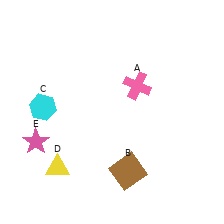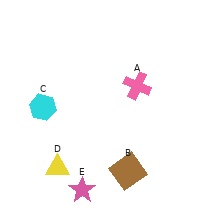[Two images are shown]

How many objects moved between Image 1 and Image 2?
1 object moved between the two images.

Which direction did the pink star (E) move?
The pink star (E) moved down.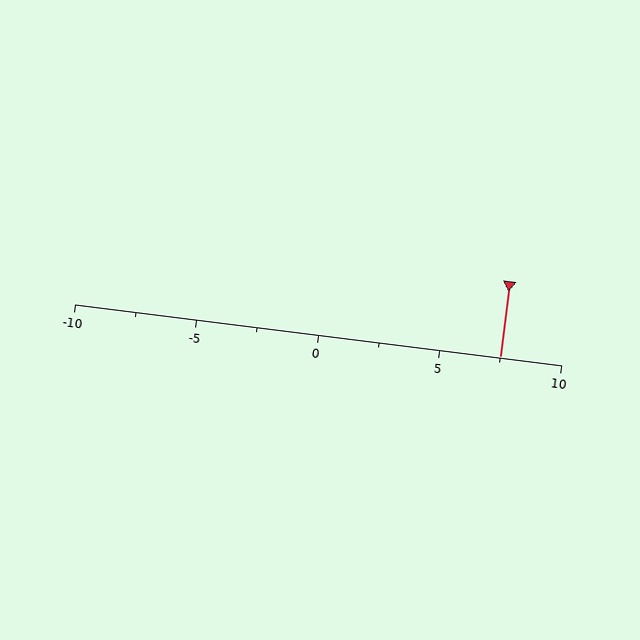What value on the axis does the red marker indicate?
The marker indicates approximately 7.5.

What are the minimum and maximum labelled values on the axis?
The axis runs from -10 to 10.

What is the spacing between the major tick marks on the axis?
The major ticks are spaced 5 apart.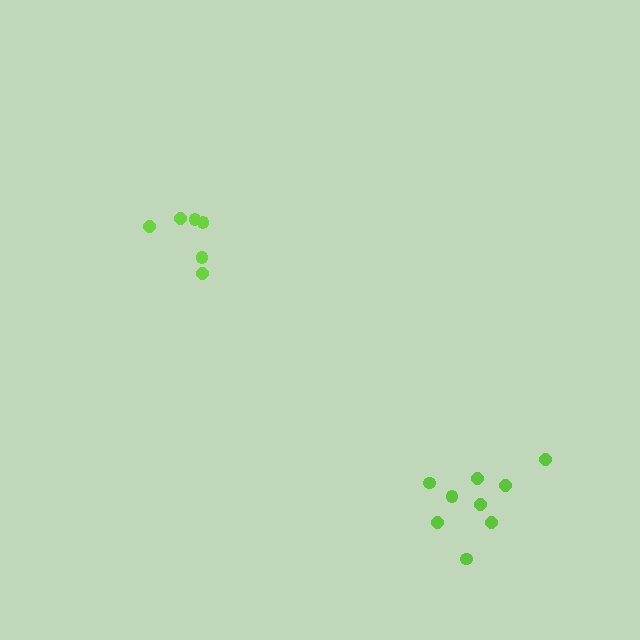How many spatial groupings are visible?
There are 2 spatial groupings.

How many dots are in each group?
Group 1: 9 dots, Group 2: 6 dots (15 total).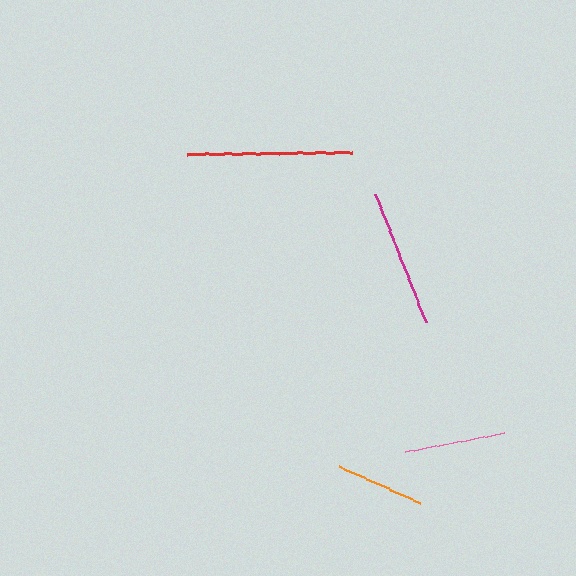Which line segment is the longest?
The red line is the longest at approximately 165 pixels.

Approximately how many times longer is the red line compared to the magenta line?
The red line is approximately 1.2 times the length of the magenta line.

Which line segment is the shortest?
The orange line is the shortest at approximately 88 pixels.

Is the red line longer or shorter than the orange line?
The red line is longer than the orange line.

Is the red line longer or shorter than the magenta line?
The red line is longer than the magenta line.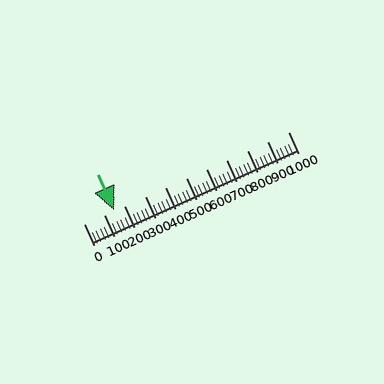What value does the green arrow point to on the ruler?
The green arrow points to approximately 150.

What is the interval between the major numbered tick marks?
The major tick marks are spaced 100 units apart.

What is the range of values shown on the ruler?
The ruler shows values from 0 to 1000.